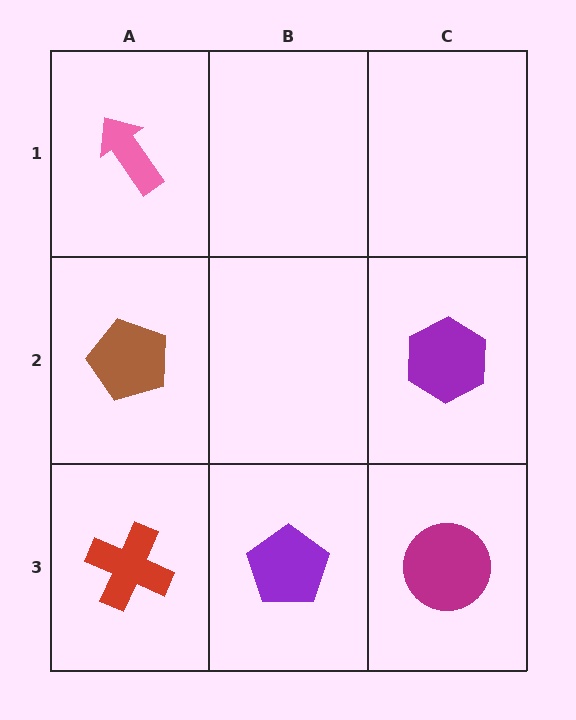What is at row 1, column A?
A pink arrow.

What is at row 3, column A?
A red cross.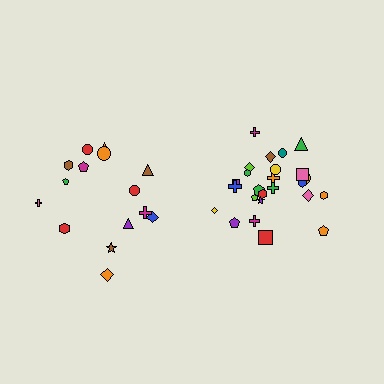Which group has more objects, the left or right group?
The right group.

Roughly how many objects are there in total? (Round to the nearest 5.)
Roughly 40 objects in total.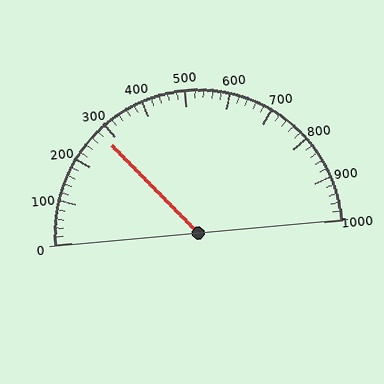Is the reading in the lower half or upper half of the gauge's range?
The reading is in the lower half of the range (0 to 1000).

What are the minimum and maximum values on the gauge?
The gauge ranges from 0 to 1000.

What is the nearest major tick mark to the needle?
The nearest major tick mark is 300.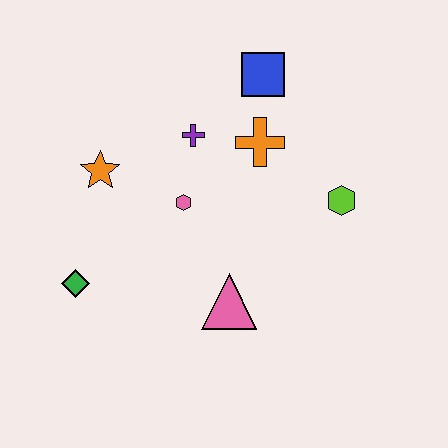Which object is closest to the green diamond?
The orange star is closest to the green diamond.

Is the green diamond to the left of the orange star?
Yes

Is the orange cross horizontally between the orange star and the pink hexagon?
No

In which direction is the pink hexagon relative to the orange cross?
The pink hexagon is to the left of the orange cross.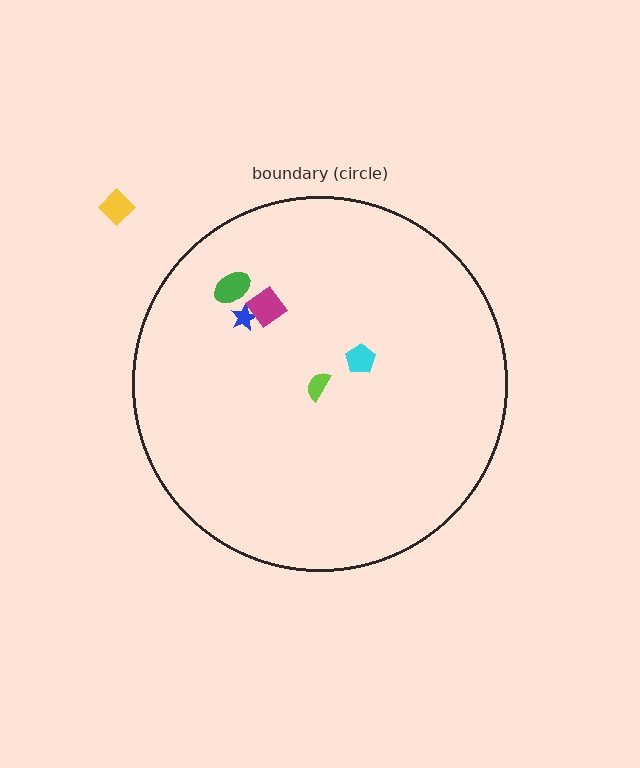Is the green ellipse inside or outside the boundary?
Inside.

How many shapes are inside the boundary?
5 inside, 1 outside.